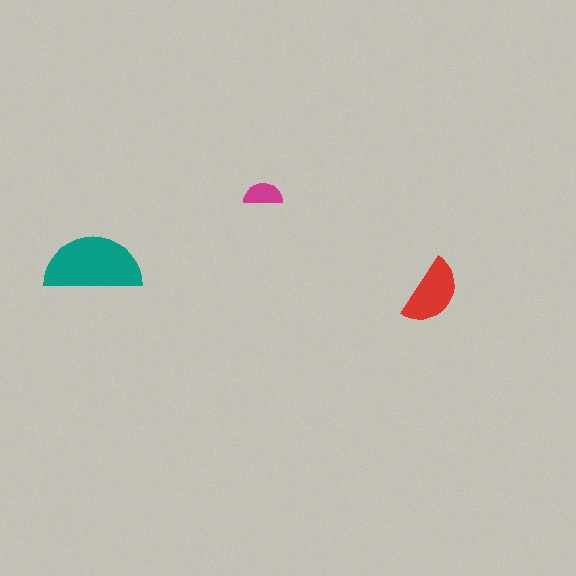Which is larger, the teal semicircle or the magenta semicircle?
The teal one.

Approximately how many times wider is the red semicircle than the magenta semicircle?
About 2 times wider.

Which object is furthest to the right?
The red semicircle is rightmost.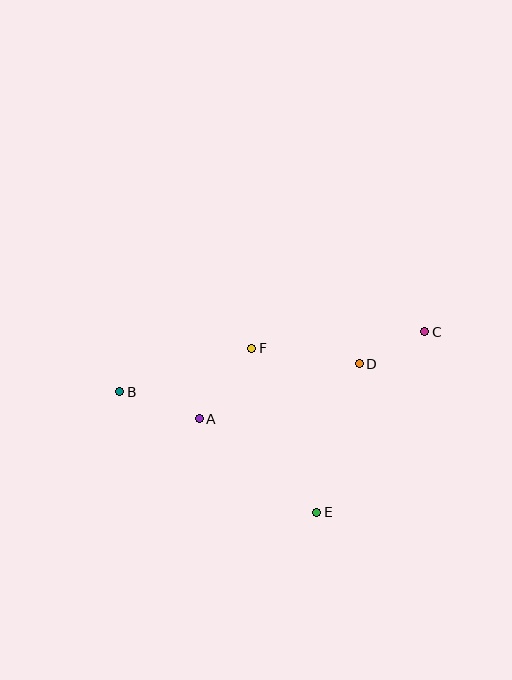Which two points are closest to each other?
Points C and D are closest to each other.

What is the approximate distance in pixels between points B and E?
The distance between B and E is approximately 231 pixels.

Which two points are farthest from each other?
Points B and C are farthest from each other.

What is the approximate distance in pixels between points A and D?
The distance between A and D is approximately 169 pixels.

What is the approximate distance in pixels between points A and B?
The distance between A and B is approximately 84 pixels.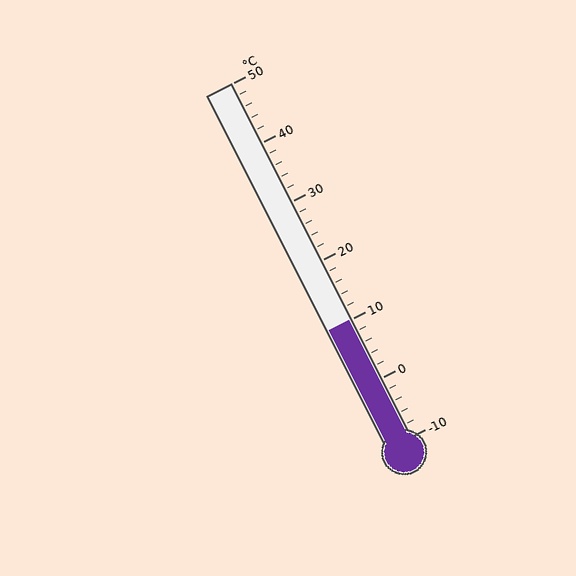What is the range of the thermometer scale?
The thermometer scale ranges from -10°C to 50°C.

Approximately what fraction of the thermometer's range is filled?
The thermometer is filled to approximately 35% of its range.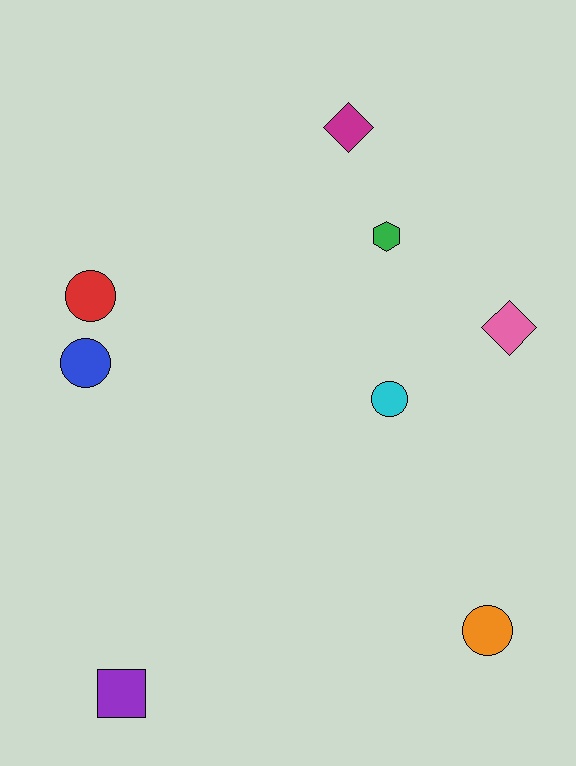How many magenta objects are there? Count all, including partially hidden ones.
There is 1 magenta object.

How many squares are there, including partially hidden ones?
There is 1 square.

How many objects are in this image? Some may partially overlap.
There are 8 objects.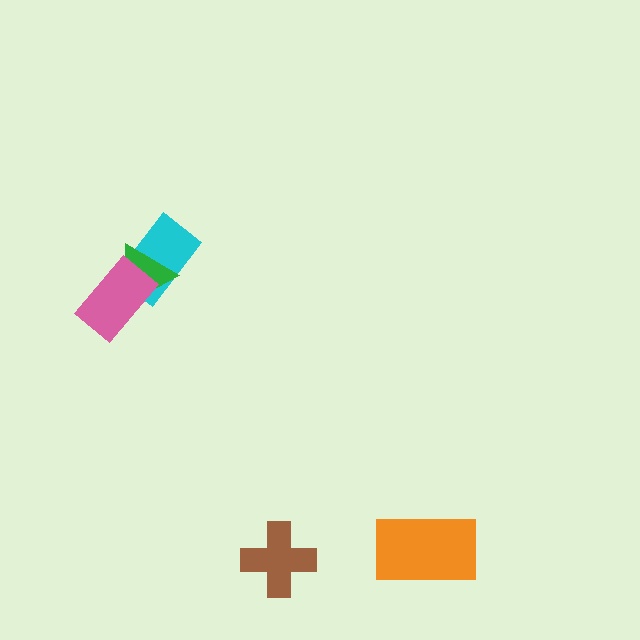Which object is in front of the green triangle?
The pink rectangle is in front of the green triangle.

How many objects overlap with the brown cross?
0 objects overlap with the brown cross.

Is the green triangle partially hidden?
Yes, it is partially covered by another shape.